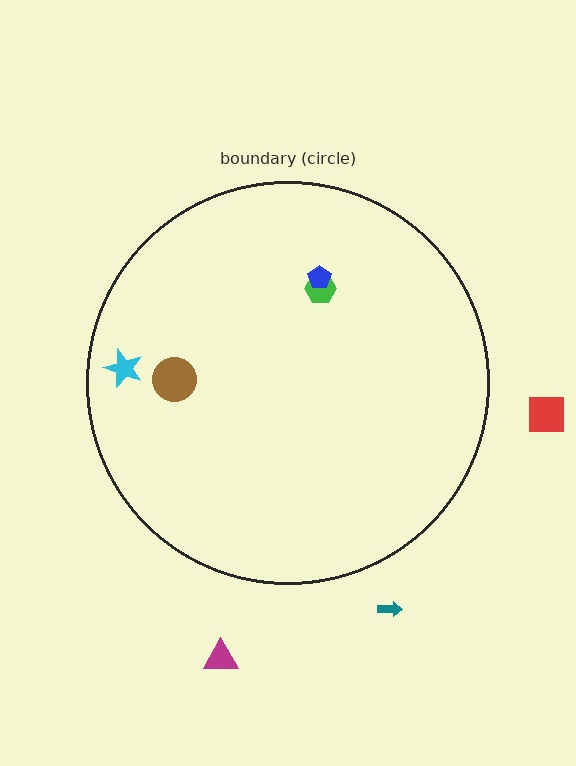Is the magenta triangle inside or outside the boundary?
Outside.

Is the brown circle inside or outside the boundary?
Inside.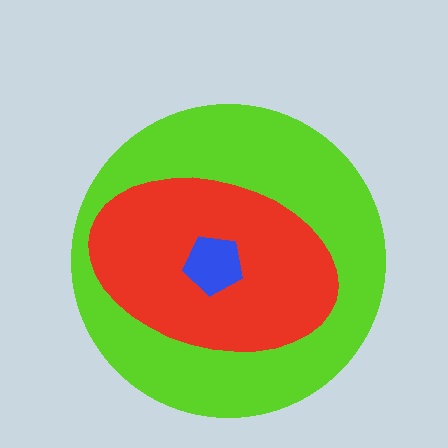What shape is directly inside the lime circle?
The red ellipse.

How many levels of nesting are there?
3.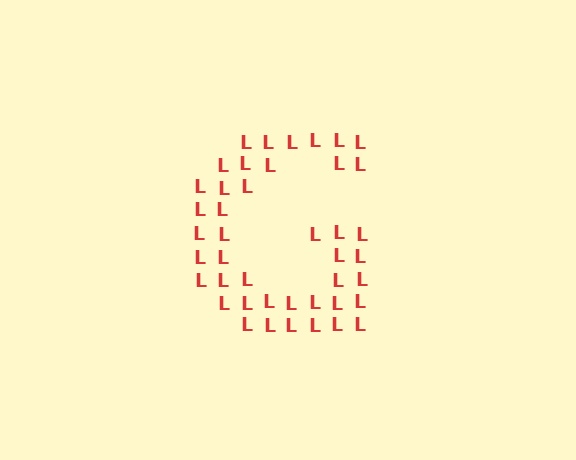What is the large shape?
The large shape is the letter G.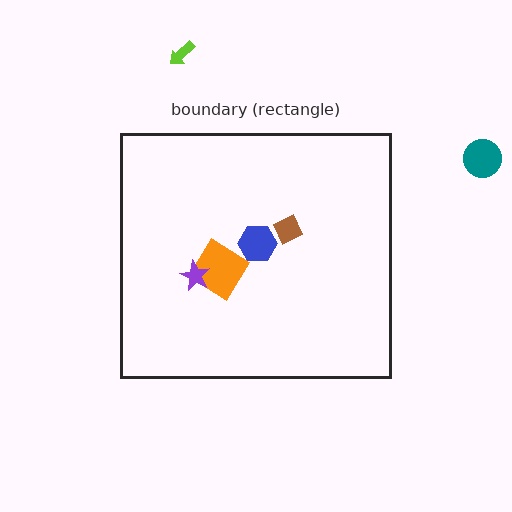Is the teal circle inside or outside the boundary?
Outside.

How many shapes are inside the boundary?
4 inside, 2 outside.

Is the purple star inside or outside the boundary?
Inside.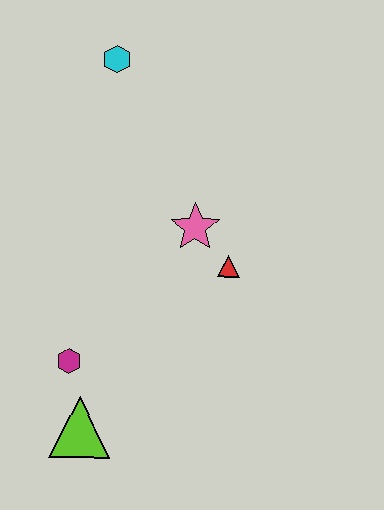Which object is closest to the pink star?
The red triangle is closest to the pink star.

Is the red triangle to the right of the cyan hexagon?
Yes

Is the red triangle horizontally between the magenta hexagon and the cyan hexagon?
No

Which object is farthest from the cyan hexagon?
The lime triangle is farthest from the cyan hexagon.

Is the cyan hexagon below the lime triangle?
No